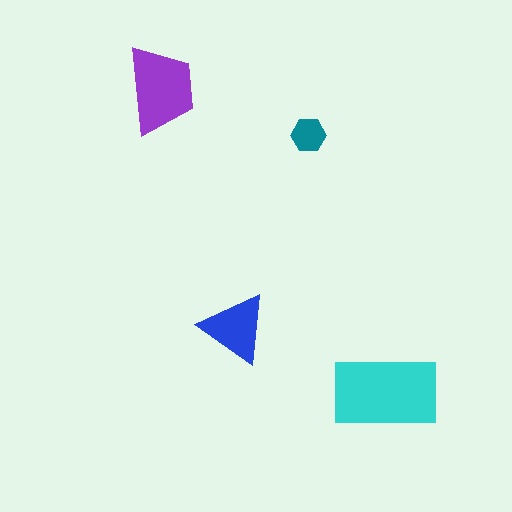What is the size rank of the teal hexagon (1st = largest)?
4th.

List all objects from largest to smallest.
The cyan rectangle, the purple trapezoid, the blue triangle, the teal hexagon.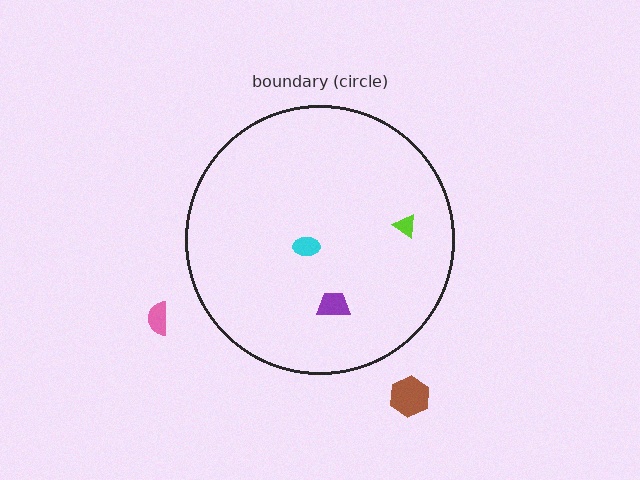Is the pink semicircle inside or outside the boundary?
Outside.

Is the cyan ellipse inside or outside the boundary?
Inside.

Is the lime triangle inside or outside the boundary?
Inside.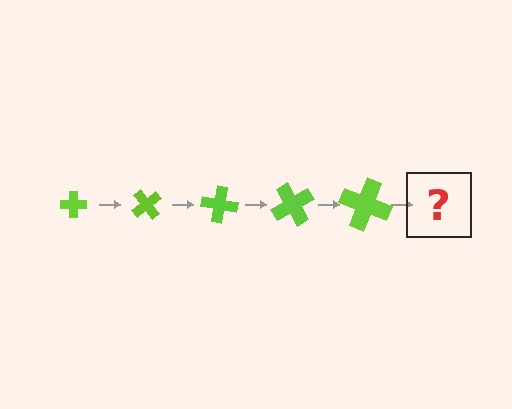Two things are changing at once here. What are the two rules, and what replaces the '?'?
The two rules are that the cross grows larger each step and it rotates 50 degrees each step. The '?' should be a cross, larger than the previous one and rotated 250 degrees from the start.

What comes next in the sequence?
The next element should be a cross, larger than the previous one and rotated 250 degrees from the start.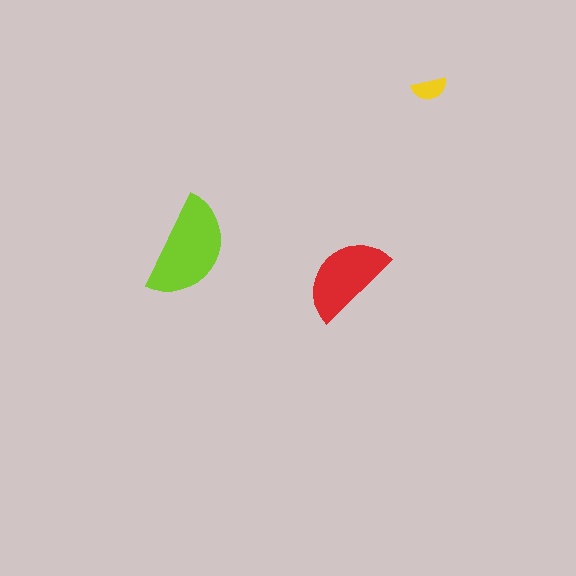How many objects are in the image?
There are 3 objects in the image.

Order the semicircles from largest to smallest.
the lime one, the red one, the yellow one.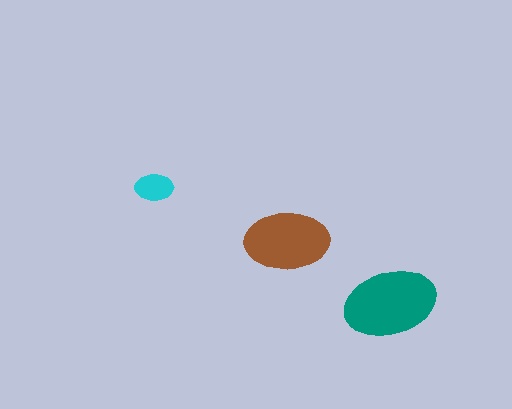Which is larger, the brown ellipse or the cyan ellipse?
The brown one.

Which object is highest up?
The cyan ellipse is topmost.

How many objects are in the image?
There are 3 objects in the image.